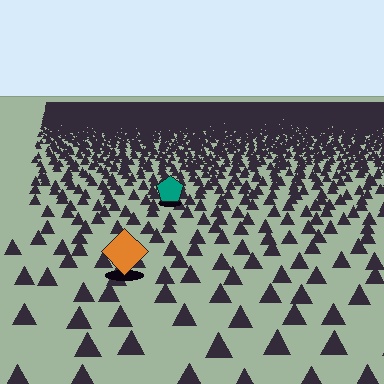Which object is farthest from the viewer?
The teal pentagon is farthest from the viewer. It appears smaller and the ground texture around it is denser.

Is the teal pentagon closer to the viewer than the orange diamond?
No. The orange diamond is closer — you can tell from the texture gradient: the ground texture is coarser near it.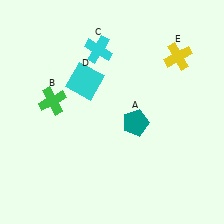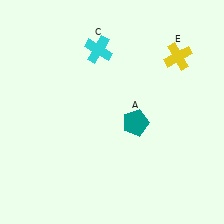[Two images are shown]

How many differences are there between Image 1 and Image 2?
There are 2 differences between the two images.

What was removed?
The cyan square (D), the green cross (B) were removed in Image 2.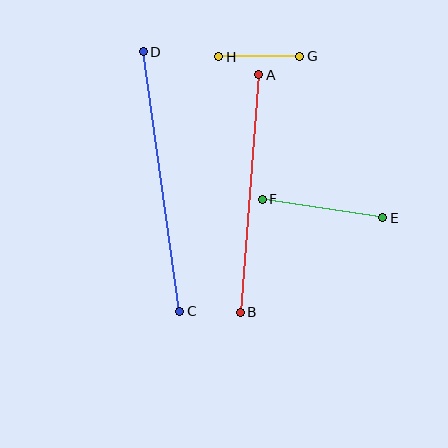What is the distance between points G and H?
The distance is approximately 81 pixels.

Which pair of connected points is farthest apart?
Points C and D are farthest apart.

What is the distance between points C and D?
The distance is approximately 262 pixels.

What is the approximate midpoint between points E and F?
The midpoint is at approximately (323, 208) pixels.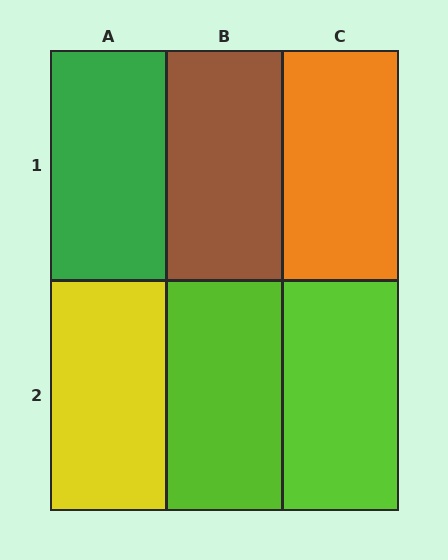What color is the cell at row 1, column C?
Orange.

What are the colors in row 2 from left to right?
Yellow, lime, lime.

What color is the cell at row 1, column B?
Brown.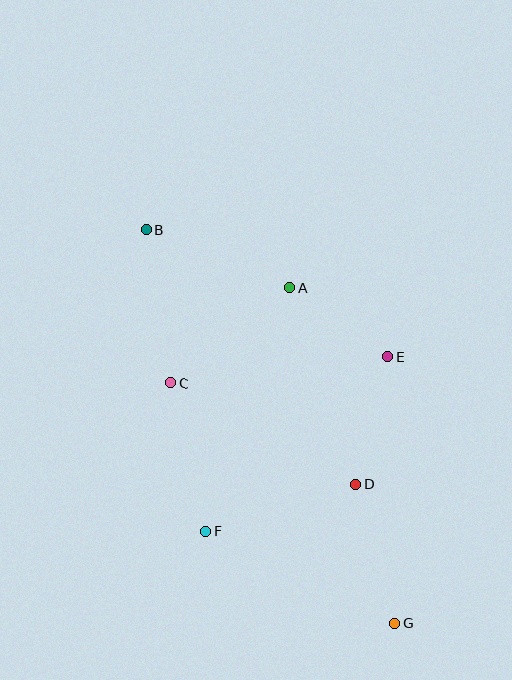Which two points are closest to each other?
Points A and E are closest to each other.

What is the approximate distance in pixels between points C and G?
The distance between C and G is approximately 329 pixels.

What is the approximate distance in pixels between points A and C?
The distance between A and C is approximately 153 pixels.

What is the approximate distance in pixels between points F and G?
The distance between F and G is approximately 211 pixels.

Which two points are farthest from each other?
Points B and G are farthest from each other.